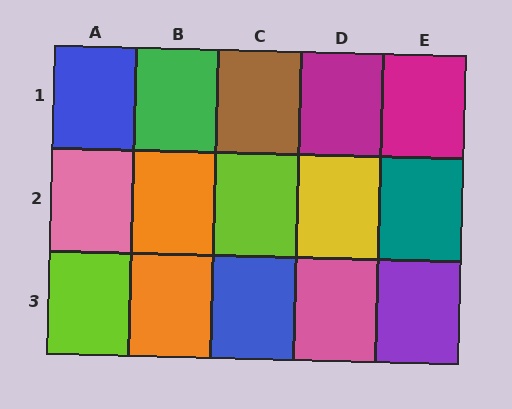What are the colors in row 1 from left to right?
Blue, green, brown, magenta, magenta.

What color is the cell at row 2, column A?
Pink.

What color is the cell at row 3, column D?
Pink.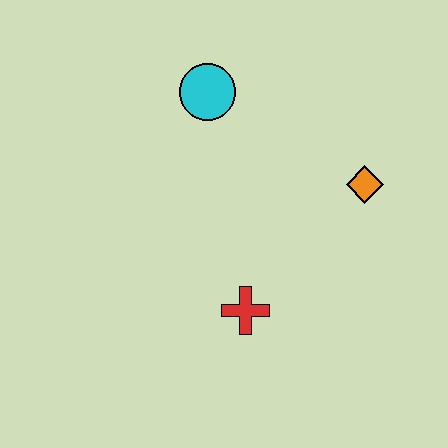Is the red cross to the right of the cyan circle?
Yes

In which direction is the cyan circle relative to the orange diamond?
The cyan circle is to the left of the orange diamond.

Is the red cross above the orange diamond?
No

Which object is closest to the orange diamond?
The red cross is closest to the orange diamond.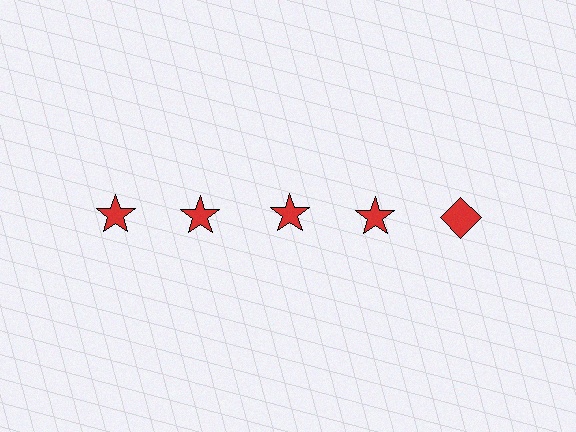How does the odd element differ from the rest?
It has a different shape: diamond instead of star.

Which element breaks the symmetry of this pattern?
The red diamond in the top row, rightmost column breaks the symmetry. All other shapes are red stars.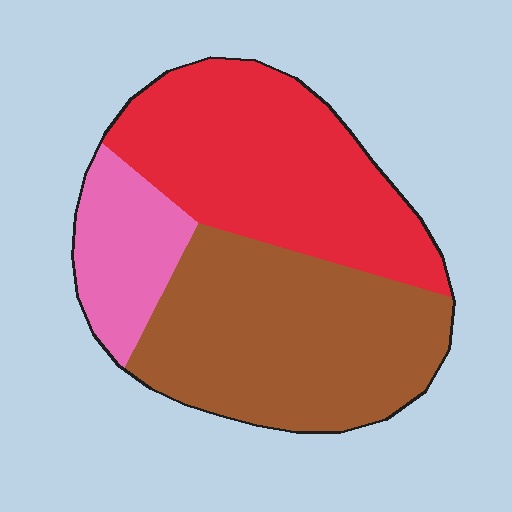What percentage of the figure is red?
Red covers roughly 40% of the figure.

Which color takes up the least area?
Pink, at roughly 15%.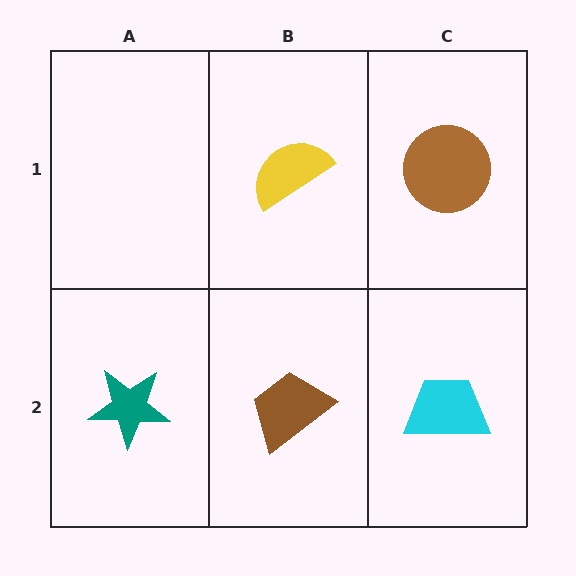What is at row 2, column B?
A brown trapezoid.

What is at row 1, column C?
A brown circle.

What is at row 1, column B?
A yellow semicircle.